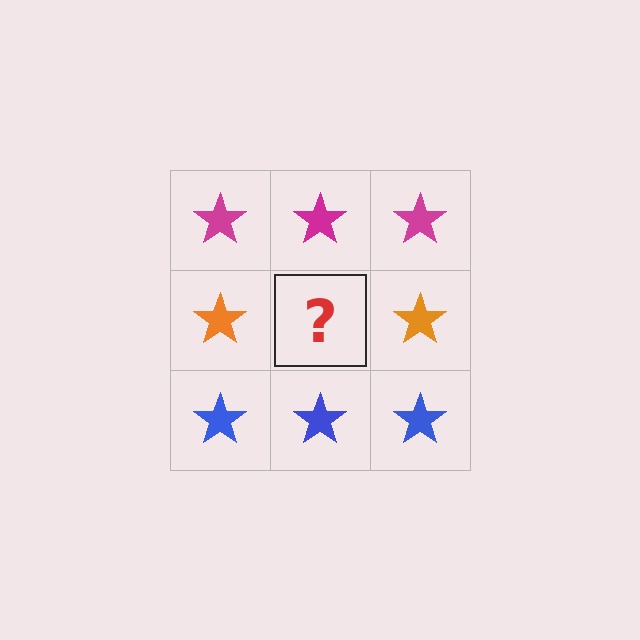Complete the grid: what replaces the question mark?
The question mark should be replaced with an orange star.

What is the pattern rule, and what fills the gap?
The rule is that each row has a consistent color. The gap should be filled with an orange star.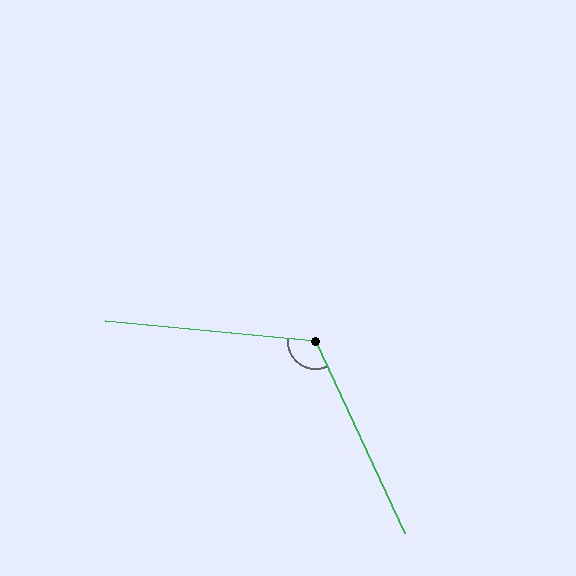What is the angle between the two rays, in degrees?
Approximately 120 degrees.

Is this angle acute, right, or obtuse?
It is obtuse.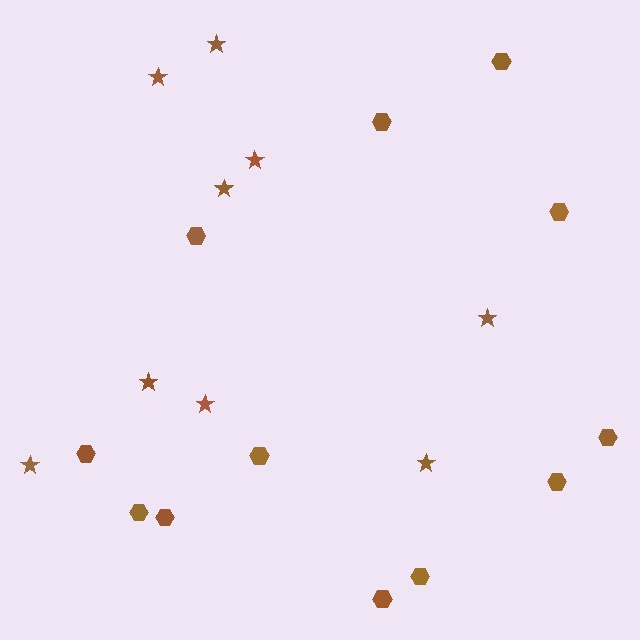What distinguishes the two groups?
There are 2 groups: one group of stars (9) and one group of hexagons (12).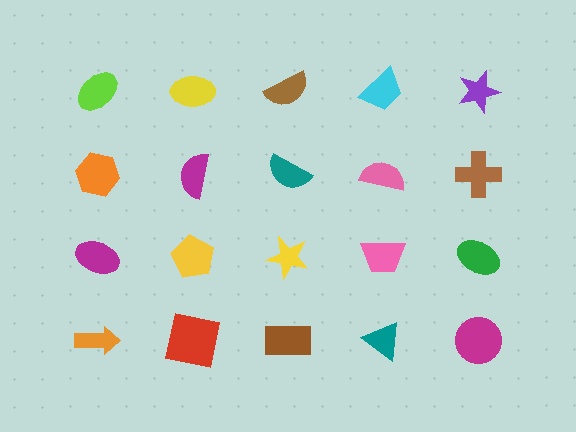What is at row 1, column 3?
A brown semicircle.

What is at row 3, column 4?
A pink trapezoid.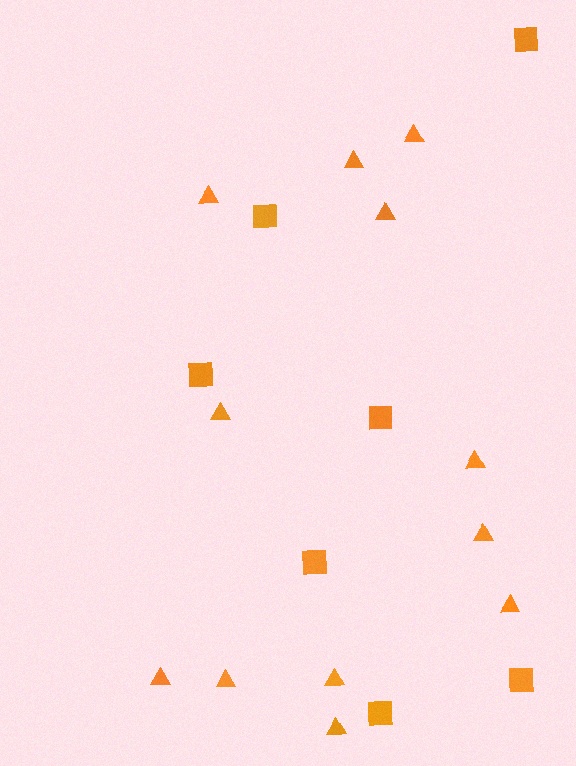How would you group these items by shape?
There are 2 groups: one group of squares (7) and one group of triangles (12).